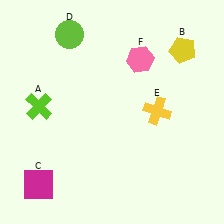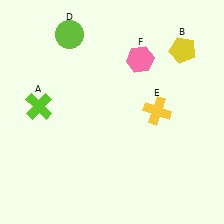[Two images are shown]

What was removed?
The magenta square (C) was removed in Image 2.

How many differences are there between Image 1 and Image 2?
There is 1 difference between the two images.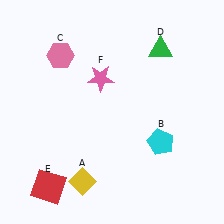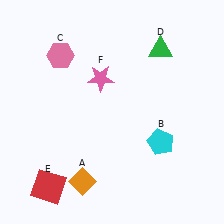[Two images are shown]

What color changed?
The diamond (A) changed from yellow in Image 1 to orange in Image 2.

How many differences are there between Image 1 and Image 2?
There is 1 difference between the two images.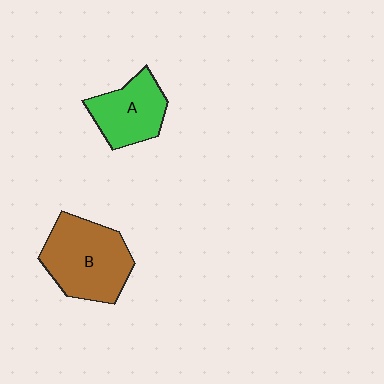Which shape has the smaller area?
Shape A (green).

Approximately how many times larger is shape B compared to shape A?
Approximately 1.4 times.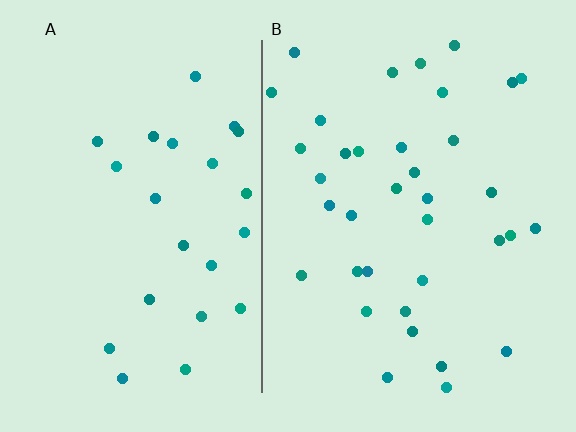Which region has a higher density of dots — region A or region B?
B (the right).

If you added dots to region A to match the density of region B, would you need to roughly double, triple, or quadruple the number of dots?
Approximately double.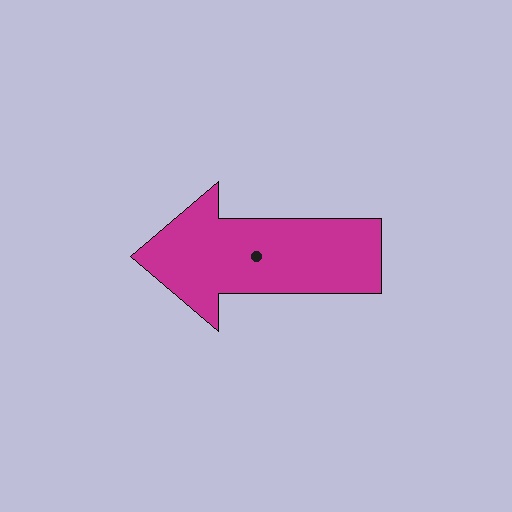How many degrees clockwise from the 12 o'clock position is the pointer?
Approximately 270 degrees.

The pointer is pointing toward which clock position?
Roughly 9 o'clock.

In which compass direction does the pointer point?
West.